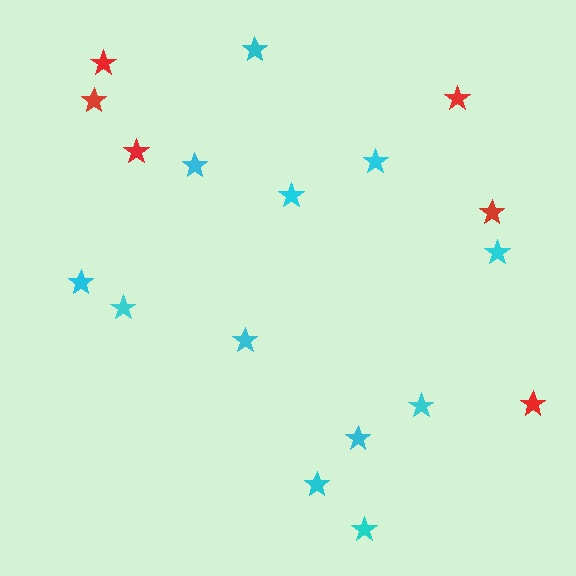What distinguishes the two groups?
There are 2 groups: one group of cyan stars (12) and one group of red stars (6).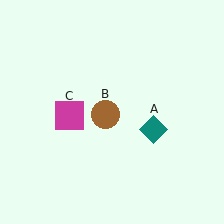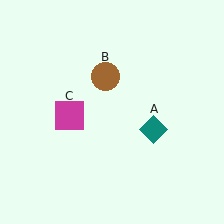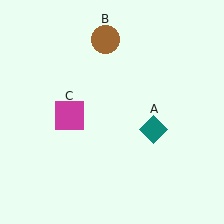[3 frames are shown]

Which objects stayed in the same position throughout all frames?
Teal diamond (object A) and magenta square (object C) remained stationary.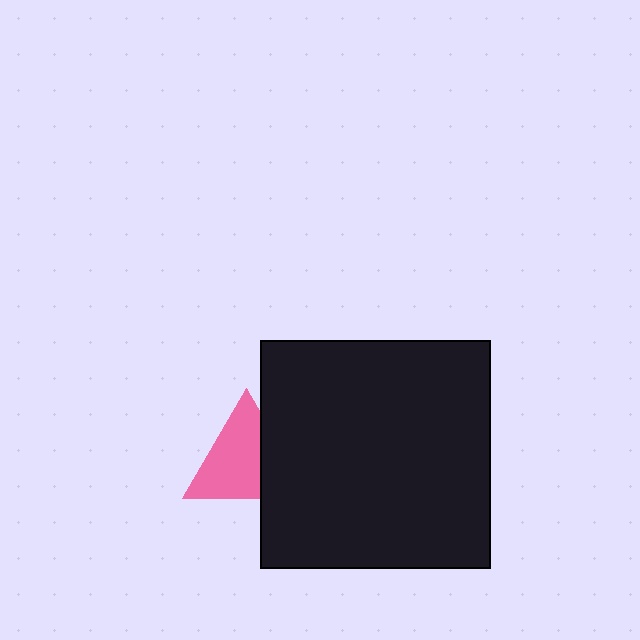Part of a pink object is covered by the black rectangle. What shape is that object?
It is a triangle.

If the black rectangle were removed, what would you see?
You would see the complete pink triangle.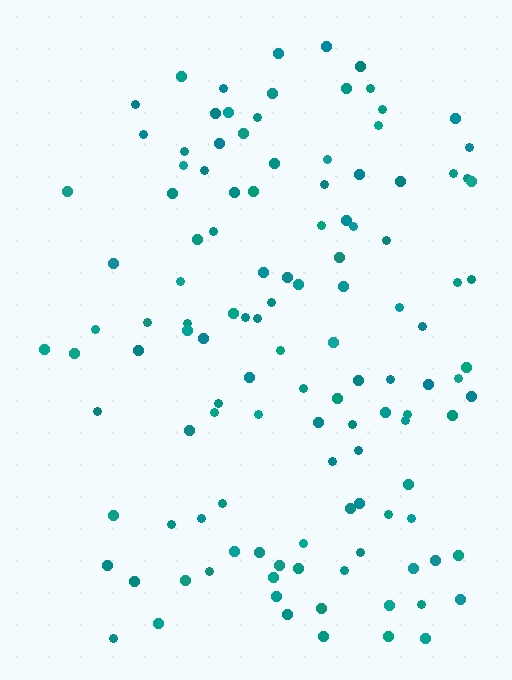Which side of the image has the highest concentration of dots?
The right.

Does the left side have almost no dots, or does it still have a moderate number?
Still a moderate number, just noticeably fewer than the right.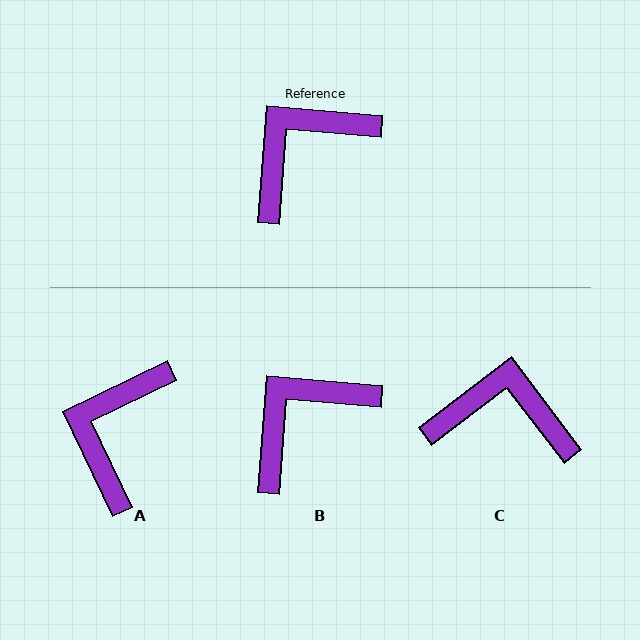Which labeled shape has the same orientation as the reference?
B.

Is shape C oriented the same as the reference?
No, it is off by about 48 degrees.